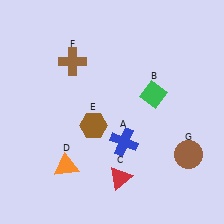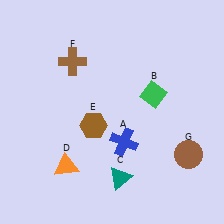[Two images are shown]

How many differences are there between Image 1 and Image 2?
There is 1 difference between the two images.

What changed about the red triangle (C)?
In Image 1, C is red. In Image 2, it changed to teal.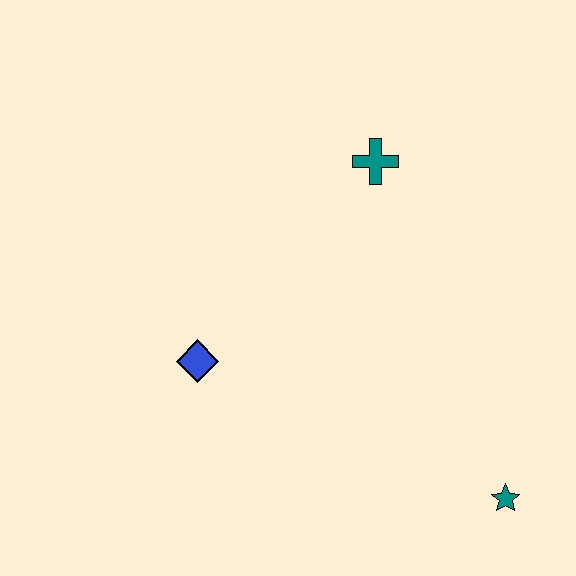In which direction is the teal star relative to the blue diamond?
The teal star is to the right of the blue diamond.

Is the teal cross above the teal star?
Yes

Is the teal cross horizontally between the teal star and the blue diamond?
Yes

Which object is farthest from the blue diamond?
The teal star is farthest from the blue diamond.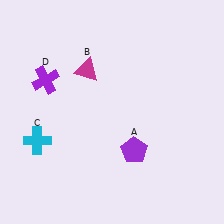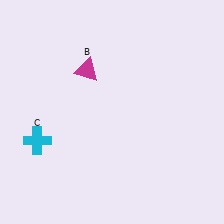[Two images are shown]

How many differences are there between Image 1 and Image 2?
There are 2 differences between the two images.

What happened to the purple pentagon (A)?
The purple pentagon (A) was removed in Image 2. It was in the bottom-right area of Image 1.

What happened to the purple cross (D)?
The purple cross (D) was removed in Image 2. It was in the top-left area of Image 1.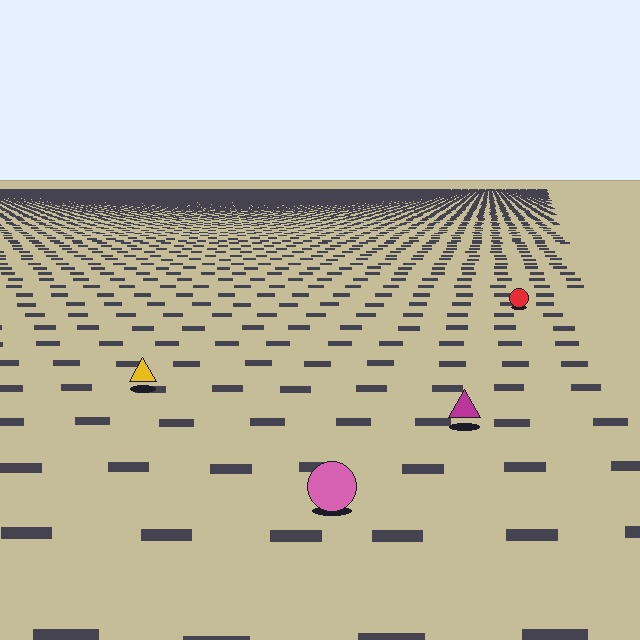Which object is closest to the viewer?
The pink circle is closest. The texture marks near it are larger and more spread out.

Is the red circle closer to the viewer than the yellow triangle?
No. The yellow triangle is closer — you can tell from the texture gradient: the ground texture is coarser near it.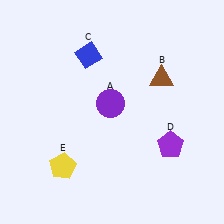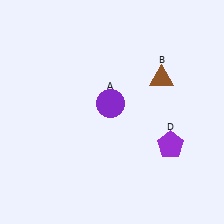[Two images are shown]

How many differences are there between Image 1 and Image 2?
There are 2 differences between the two images.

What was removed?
The blue diamond (C), the yellow pentagon (E) were removed in Image 2.